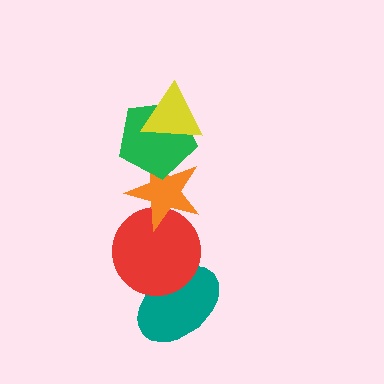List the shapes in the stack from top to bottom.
From top to bottom: the yellow triangle, the green pentagon, the orange star, the red circle, the teal ellipse.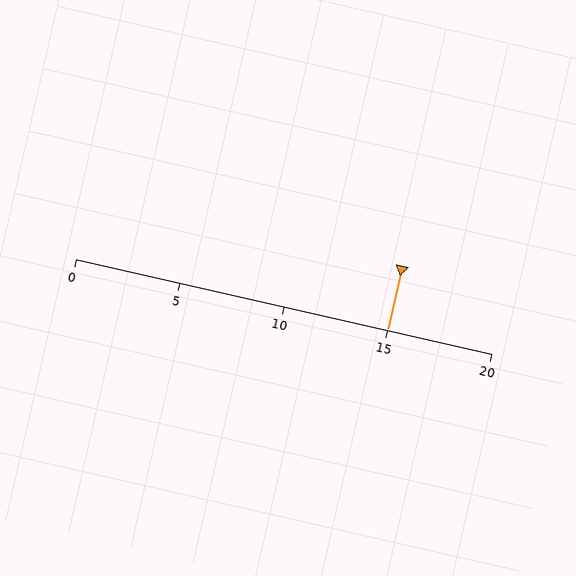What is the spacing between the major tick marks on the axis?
The major ticks are spaced 5 apart.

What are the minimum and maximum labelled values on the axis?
The axis runs from 0 to 20.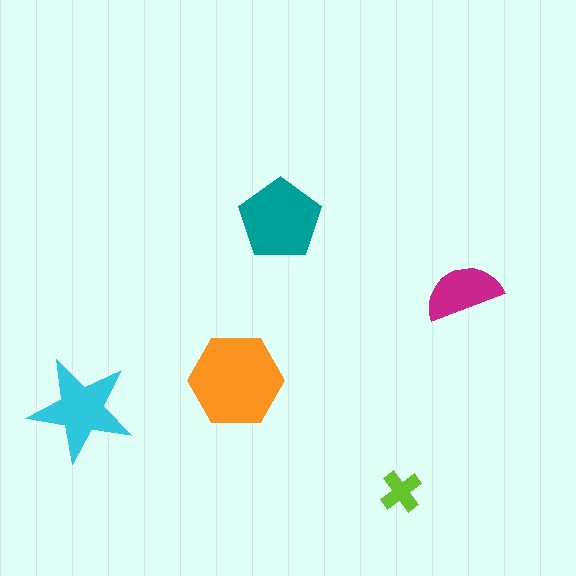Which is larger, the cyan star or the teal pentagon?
The teal pentagon.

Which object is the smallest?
The lime cross.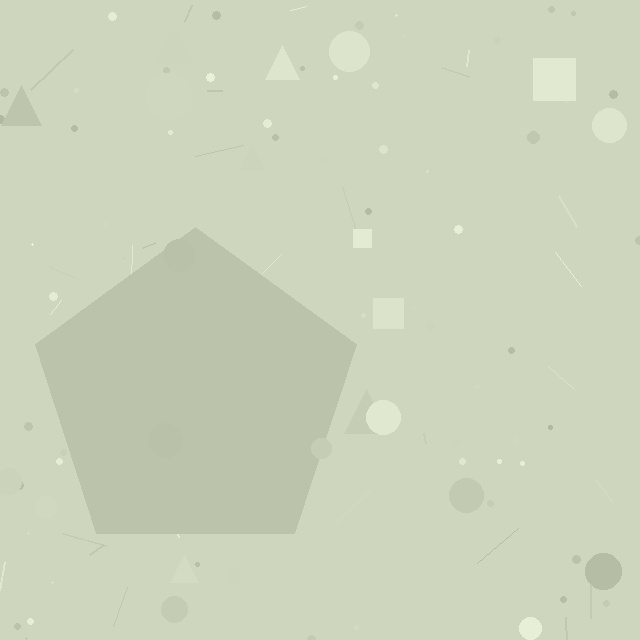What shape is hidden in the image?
A pentagon is hidden in the image.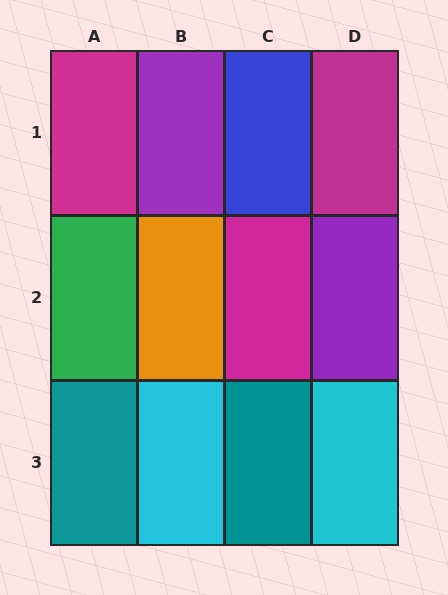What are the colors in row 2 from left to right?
Green, orange, magenta, purple.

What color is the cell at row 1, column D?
Magenta.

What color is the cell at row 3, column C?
Teal.